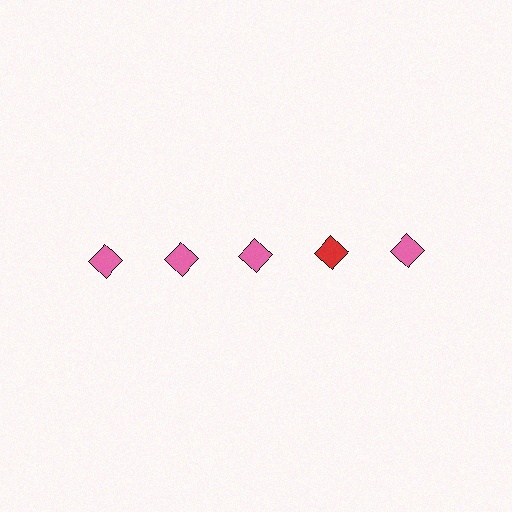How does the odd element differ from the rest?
It has a different color: red instead of pink.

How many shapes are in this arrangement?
There are 5 shapes arranged in a grid pattern.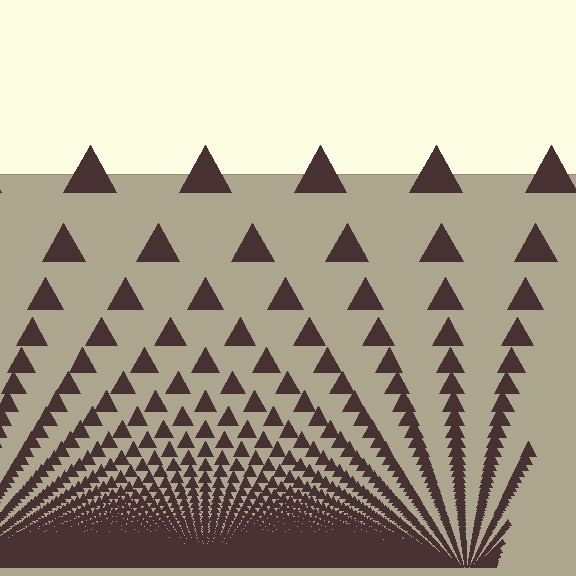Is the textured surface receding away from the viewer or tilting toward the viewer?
The surface appears to tilt toward the viewer. Texture elements get larger and sparser toward the top.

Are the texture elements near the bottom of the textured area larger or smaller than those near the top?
Smaller. The gradient is inverted — elements near the bottom are smaller and denser.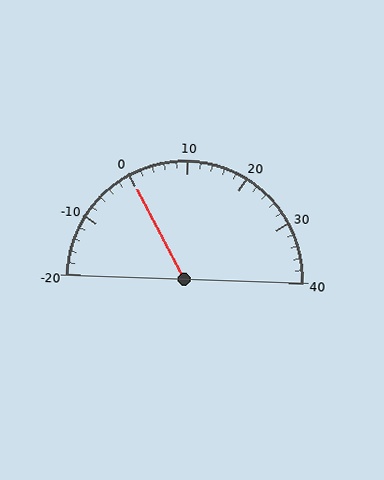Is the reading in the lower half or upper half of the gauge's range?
The reading is in the lower half of the range (-20 to 40).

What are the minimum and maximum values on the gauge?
The gauge ranges from -20 to 40.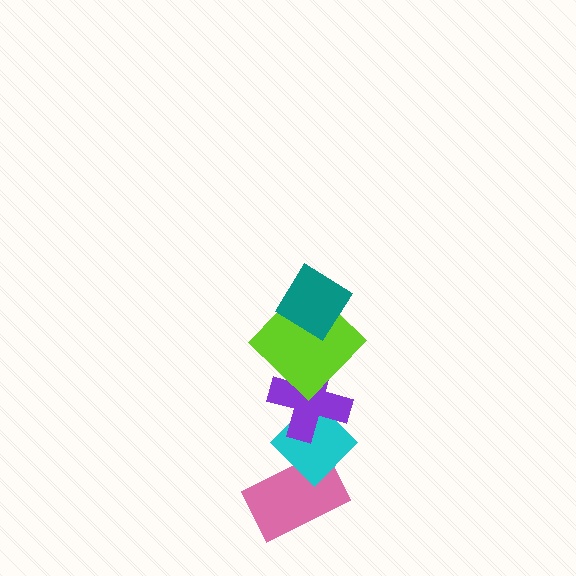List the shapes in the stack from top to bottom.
From top to bottom: the teal diamond, the lime diamond, the purple cross, the cyan diamond, the pink rectangle.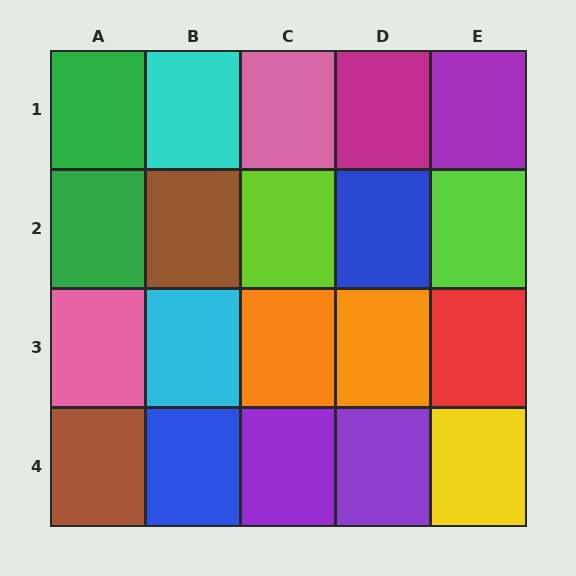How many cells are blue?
2 cells are blue.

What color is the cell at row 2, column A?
Green.